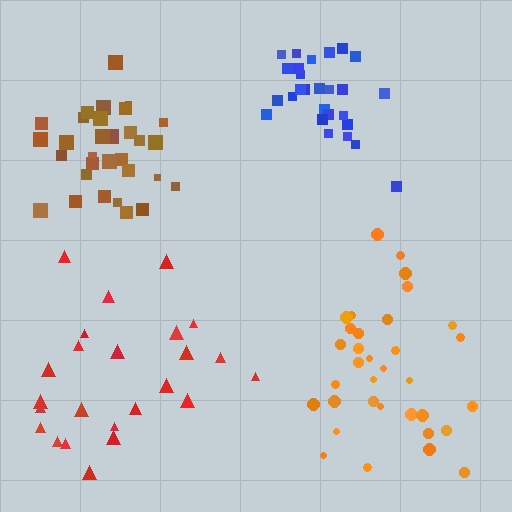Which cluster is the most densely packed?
Blue.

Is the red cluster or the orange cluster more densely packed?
Orange.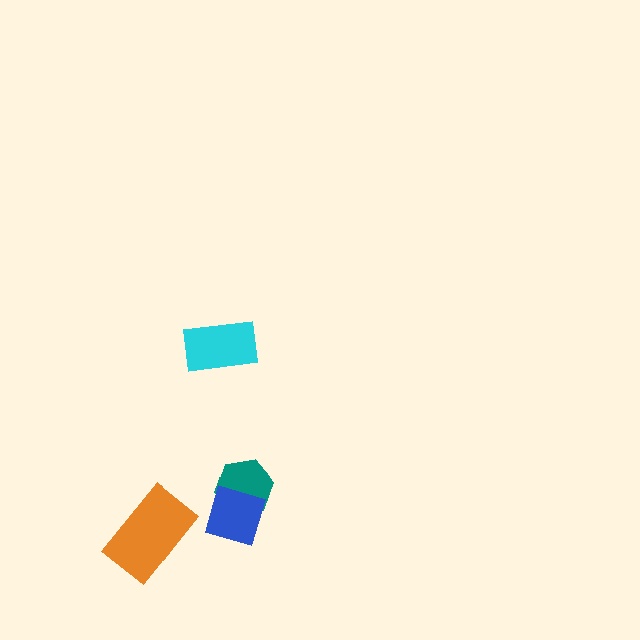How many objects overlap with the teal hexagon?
1 object overlaps with the teal hexagon.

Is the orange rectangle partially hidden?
No, no other shape covers it.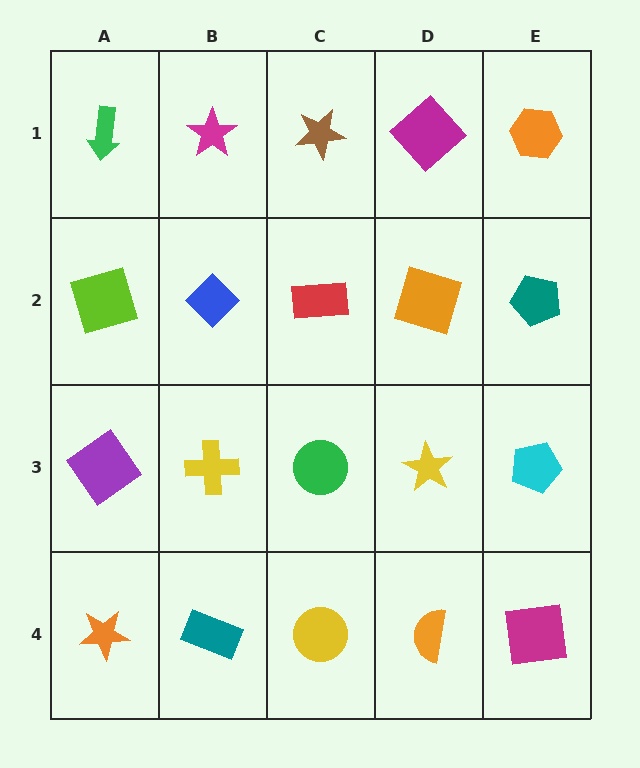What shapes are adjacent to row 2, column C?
A brown star (row 1, column C), a green circle (row 3, column C), a blue diamond (row 2, column B), an orange square (row 2, column D).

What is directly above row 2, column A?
A green arrow.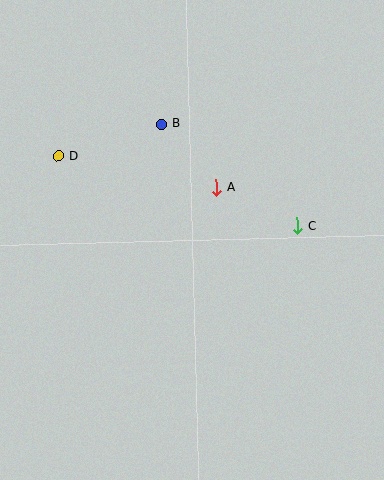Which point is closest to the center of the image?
Point A at (216, 187) is closest to the center.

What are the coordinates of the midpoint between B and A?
The midpoint between B and A is at (189, 156).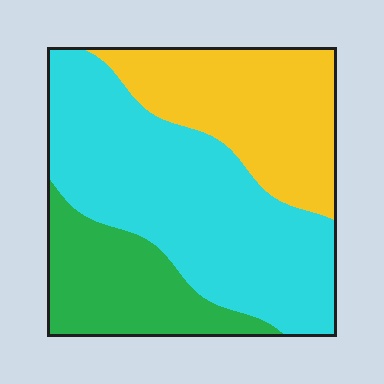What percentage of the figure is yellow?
Yellow covers 29% of the figure.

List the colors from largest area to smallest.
From largest to smallest: cyan, yellow, green.